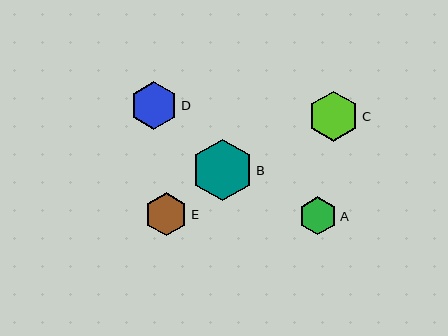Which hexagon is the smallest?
Hexagon A is the smallest with a size of approximately 38 pixels.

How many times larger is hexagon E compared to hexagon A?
Hexagon E is approximately 1.1 times the size of hexagon A.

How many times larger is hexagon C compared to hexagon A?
Hexagon C is approximately 1.3 times the size of hexagon A.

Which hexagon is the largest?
Hexagon B is the largest with a size of approximately 61 pixels.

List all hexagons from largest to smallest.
From largest to smallest: B, C, D, E, A.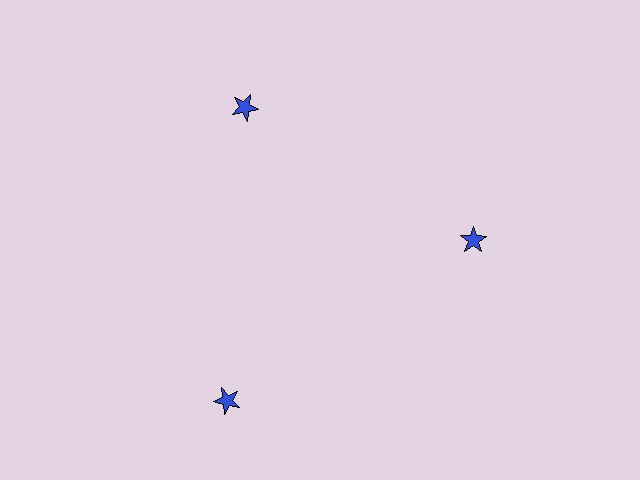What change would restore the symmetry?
The symmetry would be restored by moving it inward, back onto the ring so that all 3 stars sit at equal angles and equal distance from the center.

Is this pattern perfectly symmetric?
No. The 3 blue stars are arranged in a ring, but one element near the 7 o'clock position is pushed outward from the center, breaking the 3-fold rotational symmetry.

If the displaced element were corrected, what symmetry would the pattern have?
It would have 3-fold rotational symmetry — the pattern would map onto itself every 120 degrees.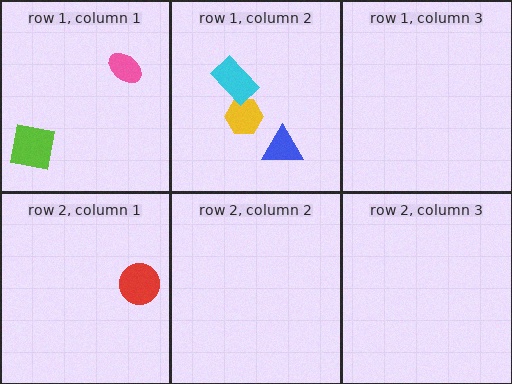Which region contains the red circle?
The row 2, column 1 region.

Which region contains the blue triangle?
The row 1, column 2 region.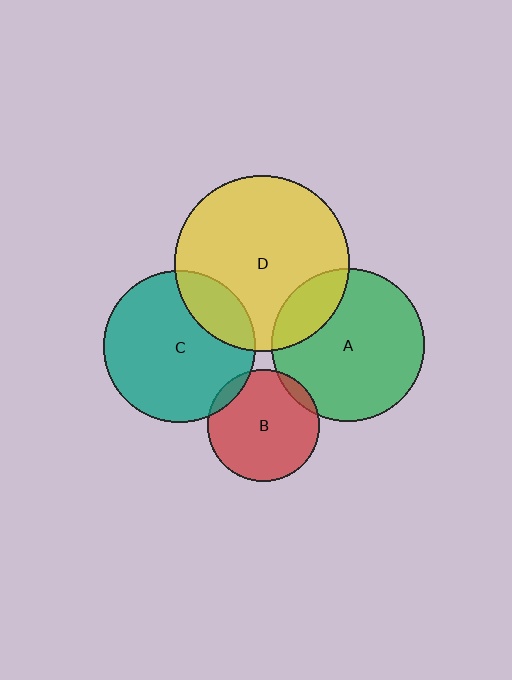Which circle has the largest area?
Circle D (yellow).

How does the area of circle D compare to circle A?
Approximately 1.3 times.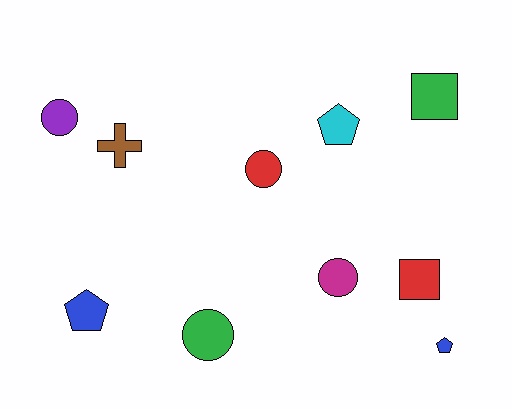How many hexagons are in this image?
There are no hexagons.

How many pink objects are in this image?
There are no pink objects.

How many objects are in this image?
There are 10 objects.